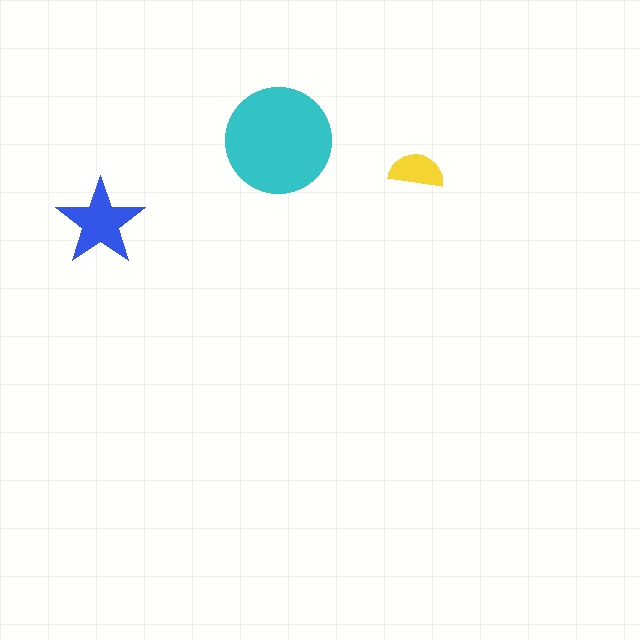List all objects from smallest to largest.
The yellow semicircle, the blue star, the cyan circle.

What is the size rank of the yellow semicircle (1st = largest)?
3rd.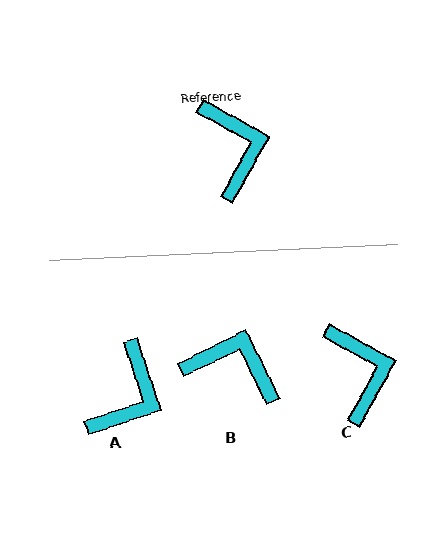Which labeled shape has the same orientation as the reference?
C.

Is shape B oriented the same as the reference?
No, it is off by about 55 degrees.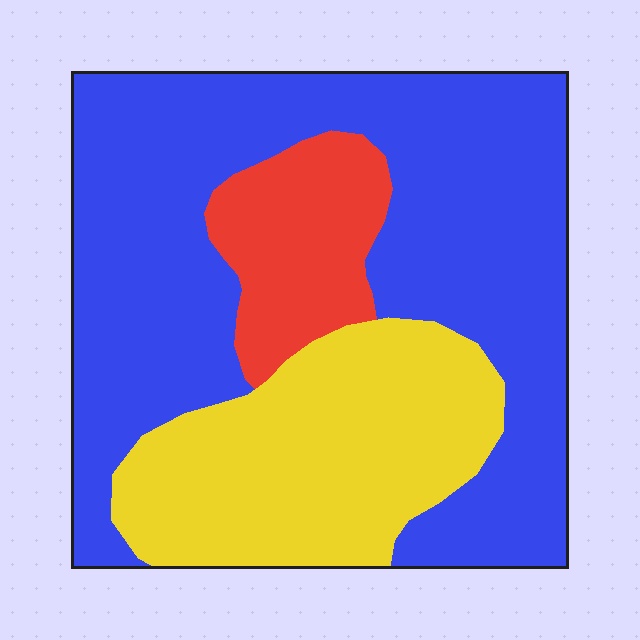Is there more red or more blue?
Blue.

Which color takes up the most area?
Blue, at roughly 60%.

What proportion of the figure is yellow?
Yellow takes up about one quarter (1/4) of the figure.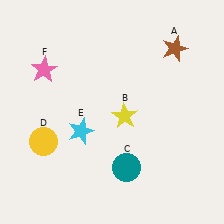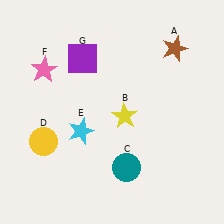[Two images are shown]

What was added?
A purple square (G) was added in Image 2.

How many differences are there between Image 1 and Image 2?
There is 1 difference between the two images.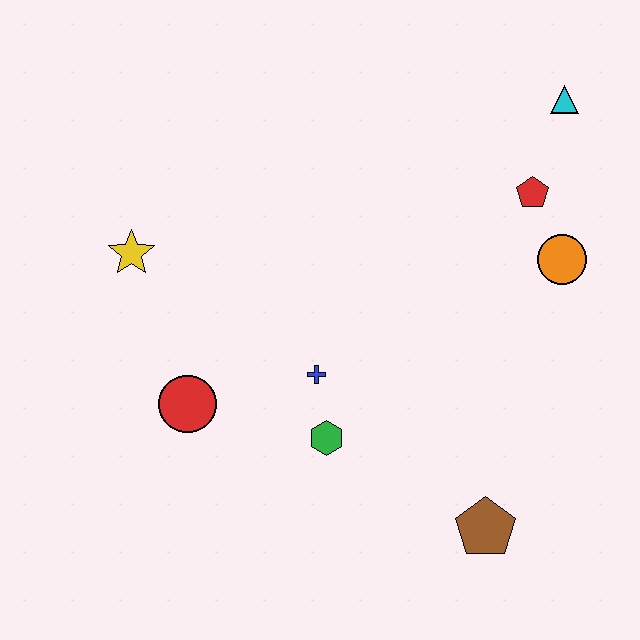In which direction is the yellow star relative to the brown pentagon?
The yellow star is to the left of the brown pentagon.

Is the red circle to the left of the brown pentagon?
Yes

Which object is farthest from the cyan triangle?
The red circle is farthest from the cyan triangle.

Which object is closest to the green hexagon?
The blue cross is closest to the green hexagon.